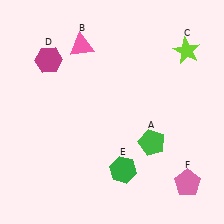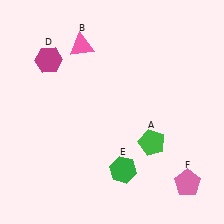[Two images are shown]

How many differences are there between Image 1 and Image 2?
There is 1 difference between the two images.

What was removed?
The lime star (C) was removed in Image 2.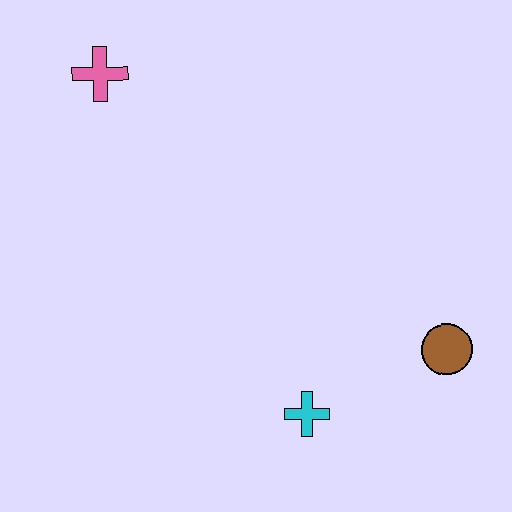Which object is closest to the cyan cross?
The brown circle is closest to the cyan cross.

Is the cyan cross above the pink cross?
No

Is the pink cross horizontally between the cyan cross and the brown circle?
No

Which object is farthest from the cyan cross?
The pink cross is farthest from the cyan cross.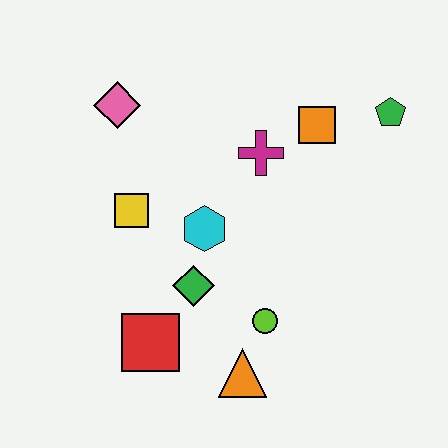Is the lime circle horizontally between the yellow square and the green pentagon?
Yes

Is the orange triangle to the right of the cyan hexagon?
Yes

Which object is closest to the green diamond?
The cyan hexagon is closest to the green diamond.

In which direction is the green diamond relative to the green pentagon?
The green diamond is to the left of the green pentagon.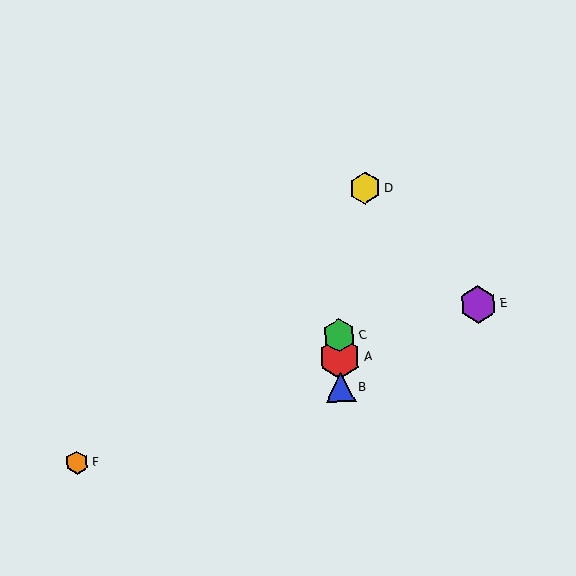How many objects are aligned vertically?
3 objects (A, B, C) are aligned vertically.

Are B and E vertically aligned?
No, B is at x≈341 and E is at x≈478.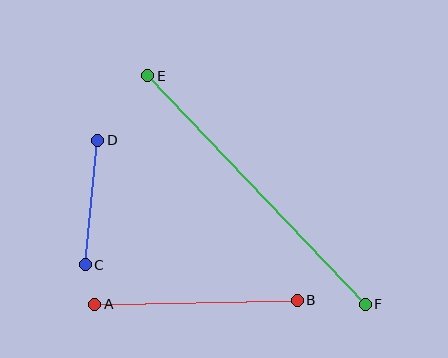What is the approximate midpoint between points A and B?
The midpoint is at approximately (196, 302) pixels.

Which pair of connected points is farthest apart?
Points E and F are farthest apart.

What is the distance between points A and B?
The distance is approximately 202 pixels.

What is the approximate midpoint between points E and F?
The midpoint is at approximately (256, 190) pixels.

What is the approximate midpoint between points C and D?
The midpoint is at approximately (91, 202) pixels.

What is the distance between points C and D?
The distance is approximately 125 pixels.